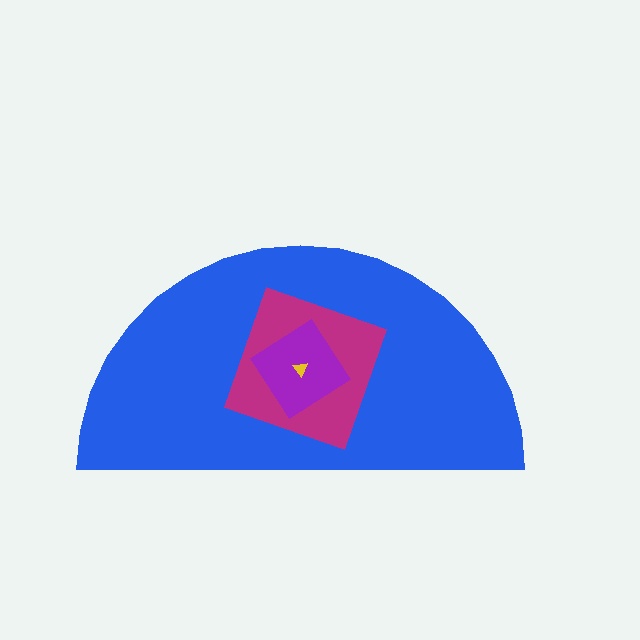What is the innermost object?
The yellow triangle.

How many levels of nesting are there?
4.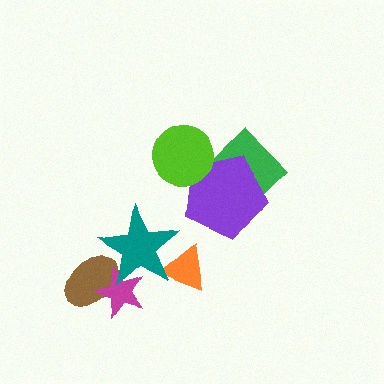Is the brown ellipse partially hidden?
Yes, it is partially covered by another shape.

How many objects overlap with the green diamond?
2 objects overlap with the green diamond.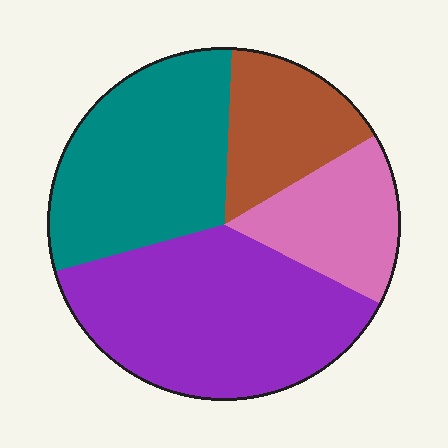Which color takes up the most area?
Purple, at roughly 40%.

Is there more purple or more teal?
Purple.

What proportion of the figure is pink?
Pink covers 16% of the figure.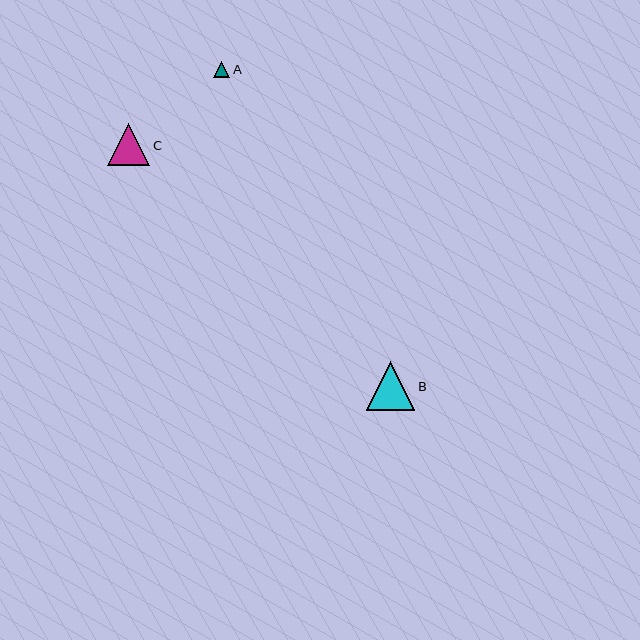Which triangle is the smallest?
Triangle A is the smallest with a size of approximately 16 pixels.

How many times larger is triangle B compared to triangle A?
Triangle B is approximately 3.0 times the size of triangle A.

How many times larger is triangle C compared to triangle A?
Triangle C is approximately 2.6 times the size of triangle A.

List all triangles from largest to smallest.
From largest to smallest: B, C, A.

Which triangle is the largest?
Triangle B is the largest with a size of approximately 48 pixels.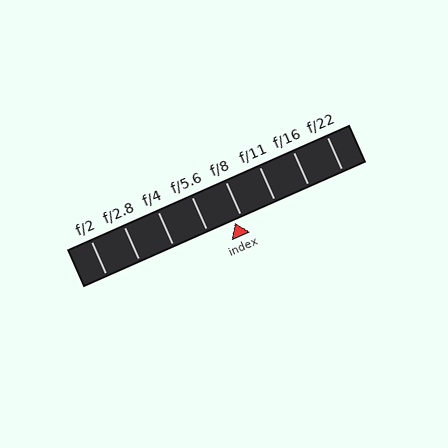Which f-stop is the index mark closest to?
The index mark is closest to f/8.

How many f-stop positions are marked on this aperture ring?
There are 8 f-stop positions marked.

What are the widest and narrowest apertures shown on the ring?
The widest aperture shown is f/2 and the narrowest is f/22.